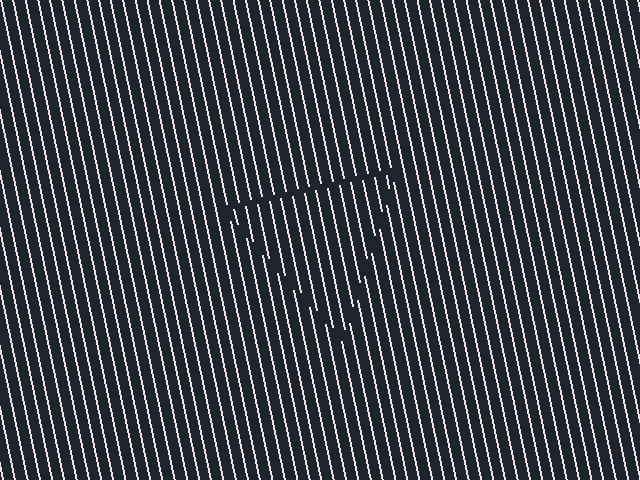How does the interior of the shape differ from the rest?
The interior of the shape contains the same grating, shifted by half a period — the contour is defined by the phase discontinuity where line-ends from the inner and outer gratings abut.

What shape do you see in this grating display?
An illusory triangle. The interior of the shape contains the same grating, shifted by half a period — the contour is defined by the phase discontinuity where line-ends from the inner and outer gratings abut.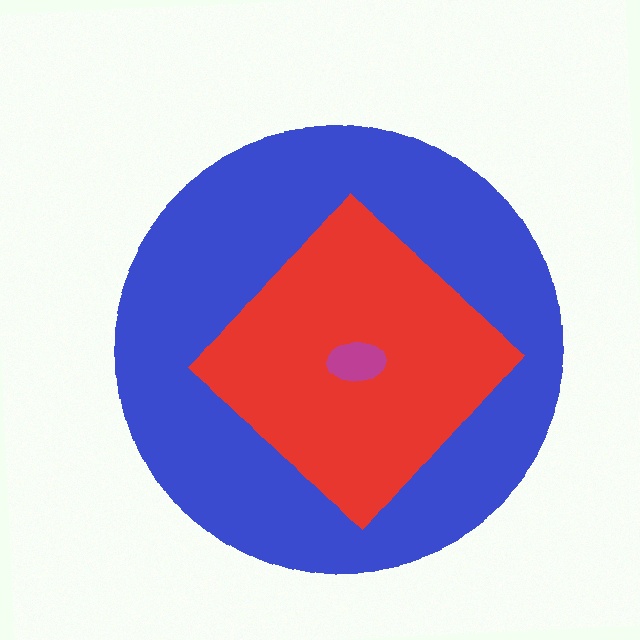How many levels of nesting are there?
3.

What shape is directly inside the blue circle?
The red diamond.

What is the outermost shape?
The blue circle.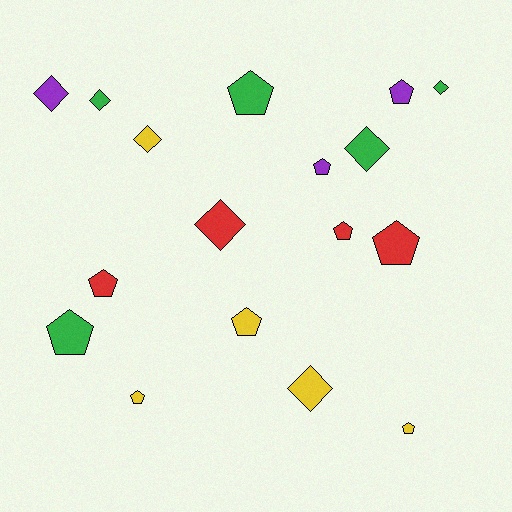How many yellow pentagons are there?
There are 3 yellow pentagons.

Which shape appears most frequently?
Pentagon, with 10 objects.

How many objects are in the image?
There are 17 objects.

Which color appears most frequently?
Yellow, with 5 objects.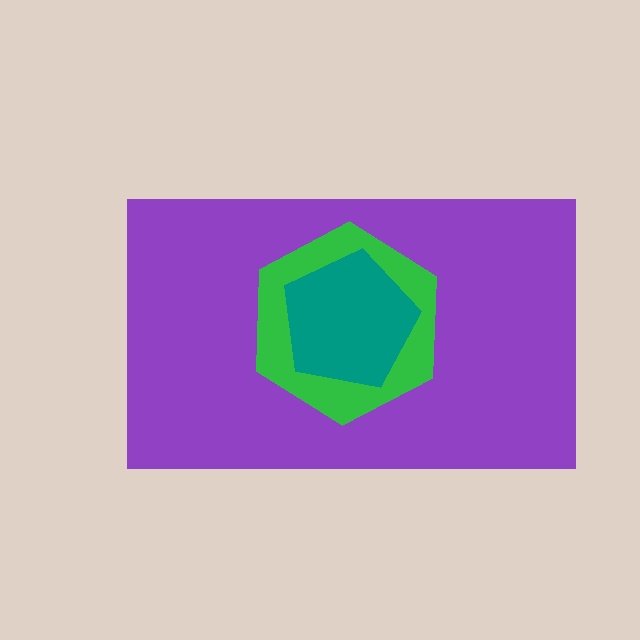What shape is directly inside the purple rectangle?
The green hexagon.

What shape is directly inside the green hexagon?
The teal pentagon.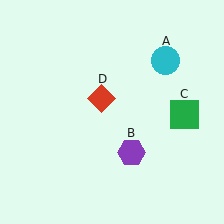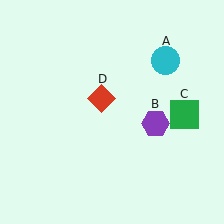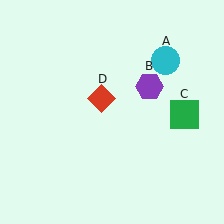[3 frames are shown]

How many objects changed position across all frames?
1 object changed position: purple hexagon (object B).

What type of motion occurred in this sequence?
The purple hexagon (object B) rotated counterclockwise around the center of the scene.